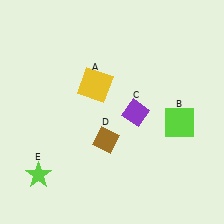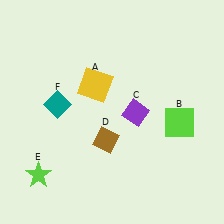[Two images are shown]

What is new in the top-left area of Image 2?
A teal diamond (F) was added in the top-left area of Image 2.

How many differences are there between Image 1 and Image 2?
There is 1 difference between the two images.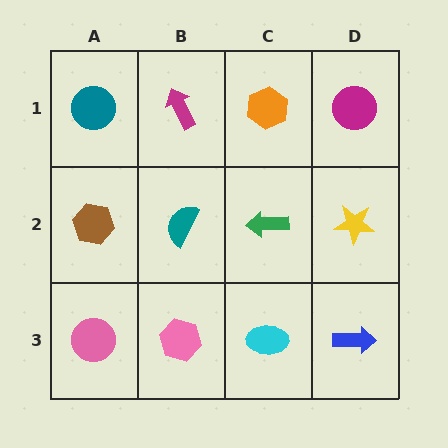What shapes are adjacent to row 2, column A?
A teal circle (row 1, column A), a pink circle (row 3, column A), a teal semicircle (row 2, column B).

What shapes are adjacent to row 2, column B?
A magenta arrow (row 1, column B), a pink hexagon (row 3, column B), a brown hexagon (row 2, column A), a green arrow (row 2, column C).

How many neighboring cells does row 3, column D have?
2.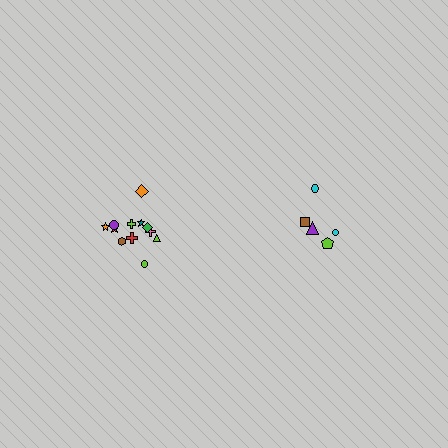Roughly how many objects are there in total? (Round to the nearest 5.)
Roughly 15 objects in total.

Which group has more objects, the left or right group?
The left group.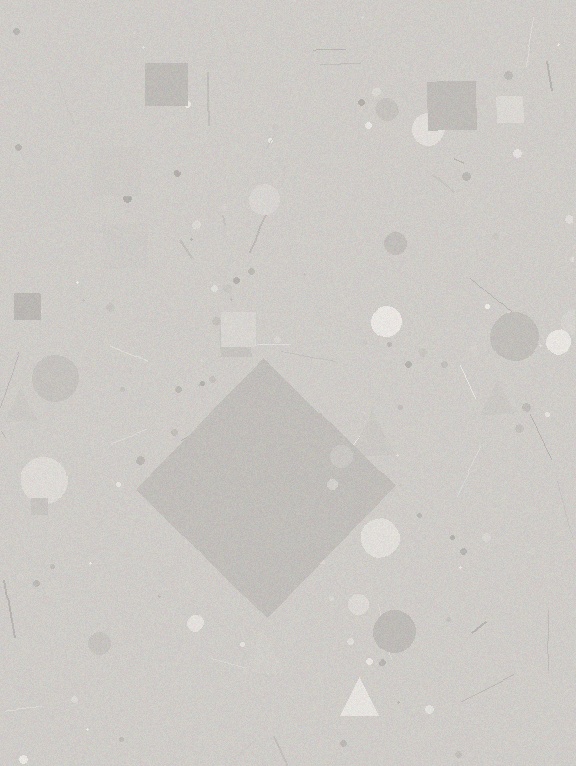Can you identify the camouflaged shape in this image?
The camouflaged shape is a diamond.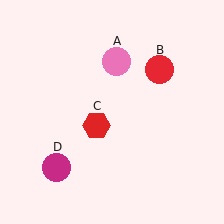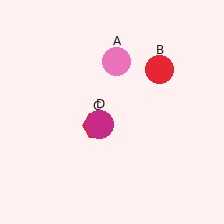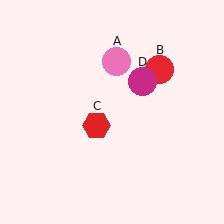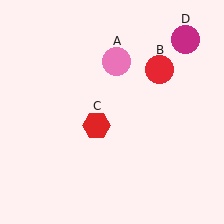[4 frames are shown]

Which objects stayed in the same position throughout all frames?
Pink circle (object A) and red circle (object B) and red hexagon (object C) remained stationary.